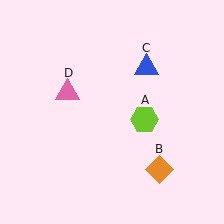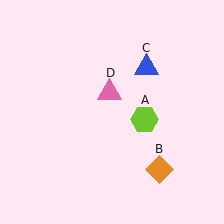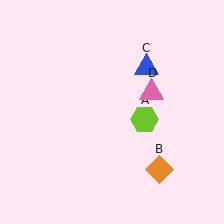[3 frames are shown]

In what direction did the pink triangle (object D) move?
The pink triangle (object D) moved right.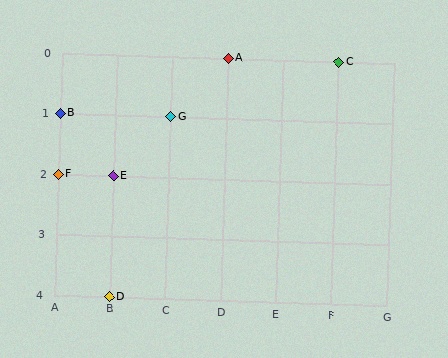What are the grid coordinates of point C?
Point C is at grid coordinates (F, 0).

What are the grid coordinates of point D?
Point D is at grid coordinates (B, 4).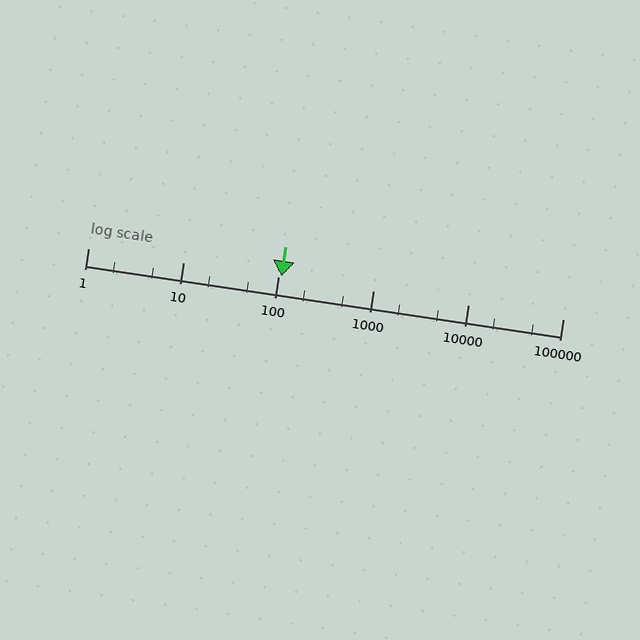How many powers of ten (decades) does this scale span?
The scale spans 5 decades, from 1 to 100000.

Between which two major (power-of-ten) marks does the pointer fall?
The pointer is between 100 and 1000.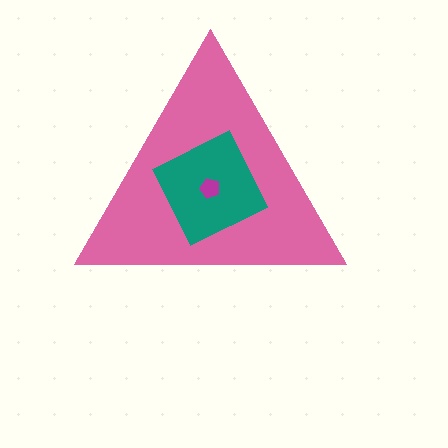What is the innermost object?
The magenta pentagon.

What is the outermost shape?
The pink triangle.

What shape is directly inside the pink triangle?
The teal square.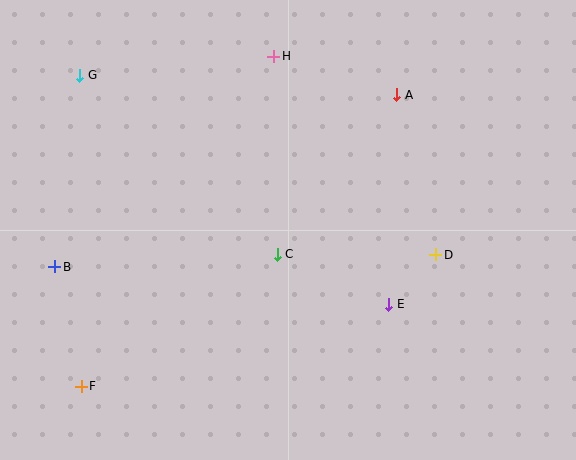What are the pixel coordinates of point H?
Point H is at (274, 56).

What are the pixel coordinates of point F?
Point F is at (81, 386).